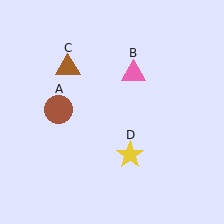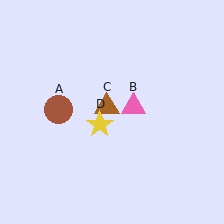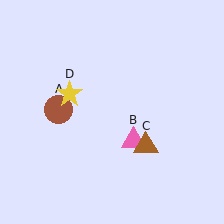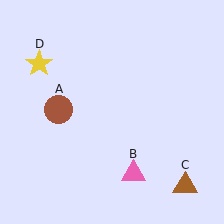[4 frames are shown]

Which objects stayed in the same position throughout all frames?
Brown circle (object A) remained stationary.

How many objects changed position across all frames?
3 objects changed position: pink triangle (object B), brown triangle (object C), yellow star (object D).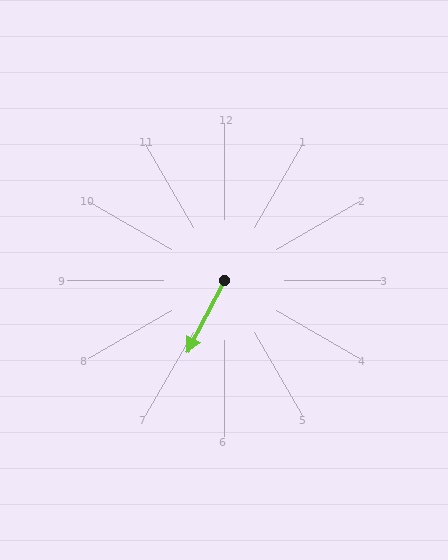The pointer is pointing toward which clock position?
Roughly 7 o'clock.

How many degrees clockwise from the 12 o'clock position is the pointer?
Approximately 207 degrees.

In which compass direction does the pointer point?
Southwest.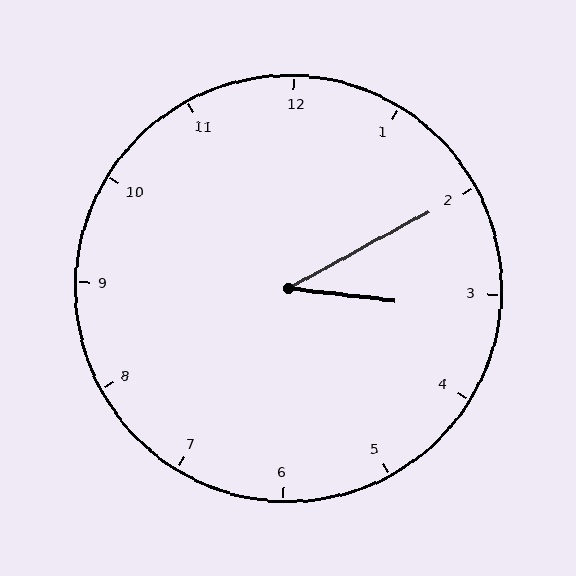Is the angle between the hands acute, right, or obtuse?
It is acute.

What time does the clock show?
3:10.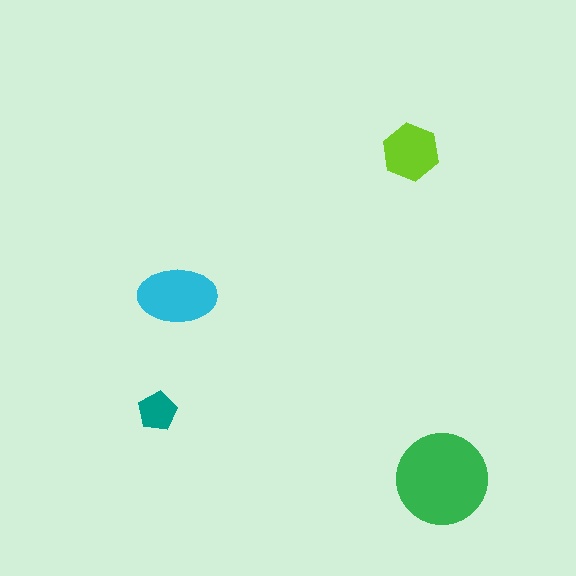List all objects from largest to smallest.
The green circle, the cyan ellipse, the lime hexagon, the teal pentagon.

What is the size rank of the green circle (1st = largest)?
1st.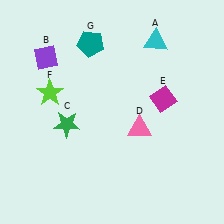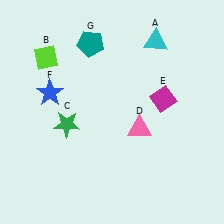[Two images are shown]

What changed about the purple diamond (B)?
In Image 1, B is purple. In Image 2, it changed to lime.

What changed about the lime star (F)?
In Image 1, F is lime. In Image 2, it changed to blue.